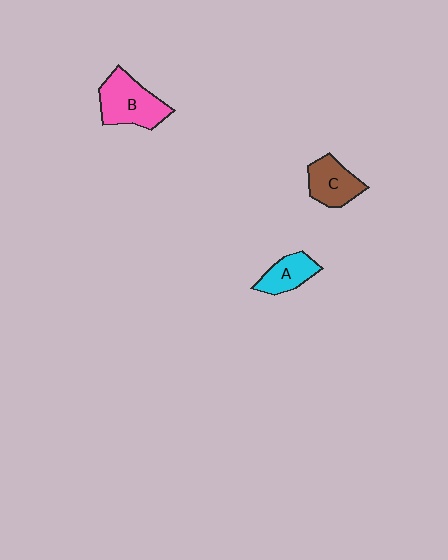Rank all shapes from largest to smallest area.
From largest to smallest: B (pink), C (brown), A (cyan).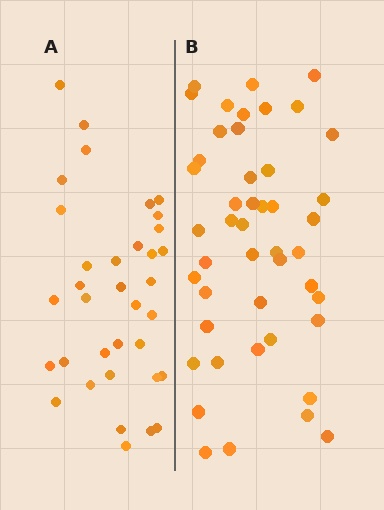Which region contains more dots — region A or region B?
Region B (the right region) has more dots.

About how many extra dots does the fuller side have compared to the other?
Region B has roughly 12 or so more dots than region A.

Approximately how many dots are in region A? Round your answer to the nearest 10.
About 40 dots. (The exact count is 35, which rounds to 40.)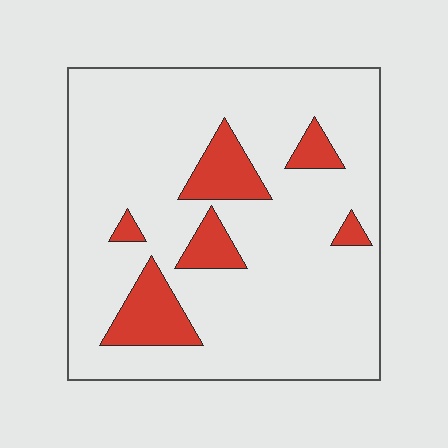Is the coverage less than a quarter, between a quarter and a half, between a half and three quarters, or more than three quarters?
Less than a quarter.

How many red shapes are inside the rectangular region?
6.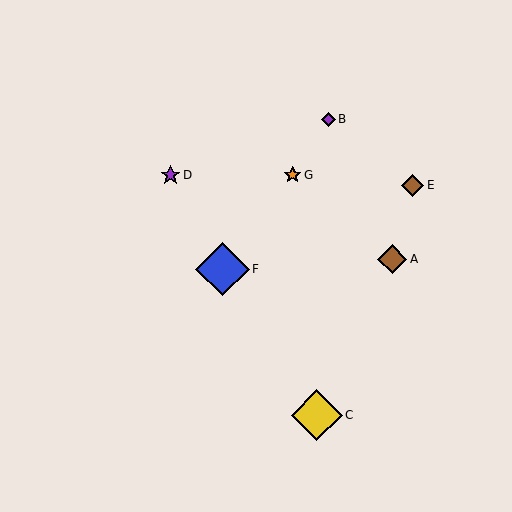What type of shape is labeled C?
Shape C is a yellow diamond.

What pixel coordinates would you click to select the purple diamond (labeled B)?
Click at (328, 119) to select the purple diamond B.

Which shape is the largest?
The blue diamond (labeled F) is the largest.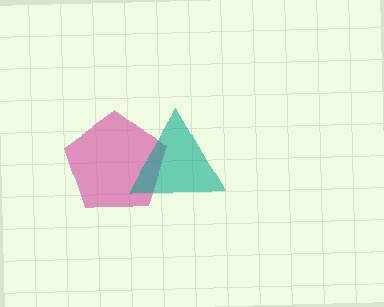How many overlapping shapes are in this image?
There are 2 overlapping shapes in the image.